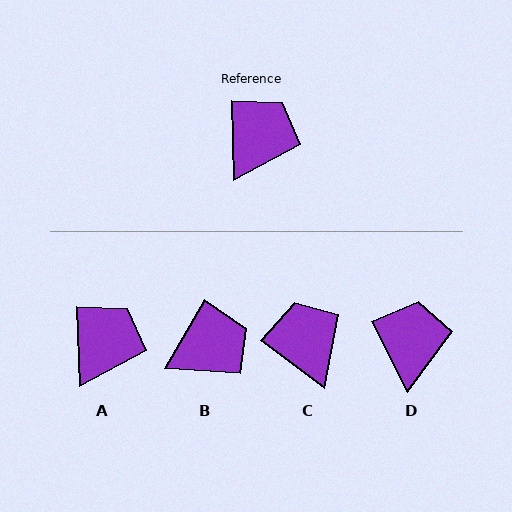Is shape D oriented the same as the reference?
No, it is off by about 25 degrees.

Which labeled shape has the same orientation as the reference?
A.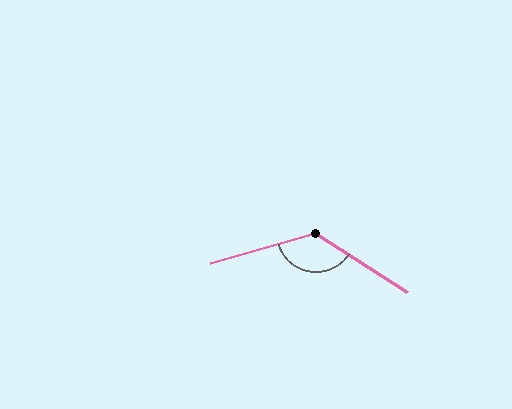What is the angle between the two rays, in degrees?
Approximately 132 degrees.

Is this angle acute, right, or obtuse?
It is obtuse.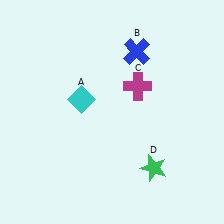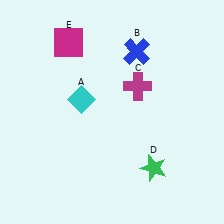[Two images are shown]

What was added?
A magenta square (E) was added in Image 2.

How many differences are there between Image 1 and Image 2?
There is 1 difference between the two images.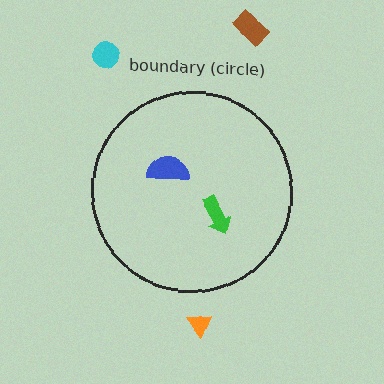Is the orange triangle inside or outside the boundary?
Outside.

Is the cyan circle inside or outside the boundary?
Outside.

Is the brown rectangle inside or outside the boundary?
Outside.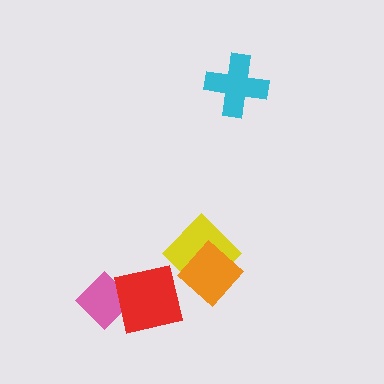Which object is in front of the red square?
The yellow diamond is in front of the red square.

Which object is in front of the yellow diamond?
The orange diamond is in front of the yellow diamond.